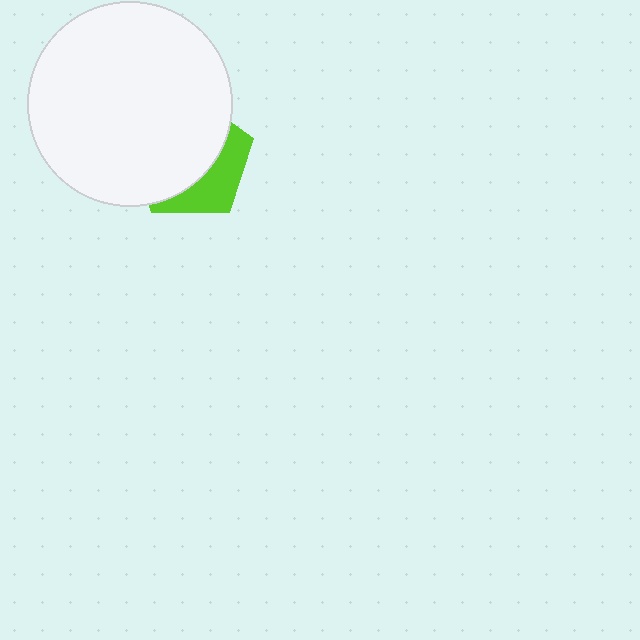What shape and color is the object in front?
The object in front is a white circle.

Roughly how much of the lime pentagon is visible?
A small part of it is visible (roughly 34%).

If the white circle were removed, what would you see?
You would see the complete lime pentagon.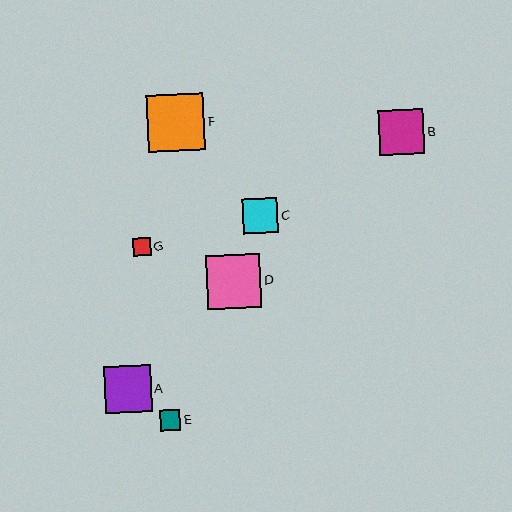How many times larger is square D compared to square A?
Square D is approximately 1.1 times the size of square A.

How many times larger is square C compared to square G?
Square C is approximately 1.9 times the size of square G.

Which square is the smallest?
Square G is the smallest with a size of approximately 18 pixels.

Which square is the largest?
Square F is the largest with a size of approximately 57 pixels.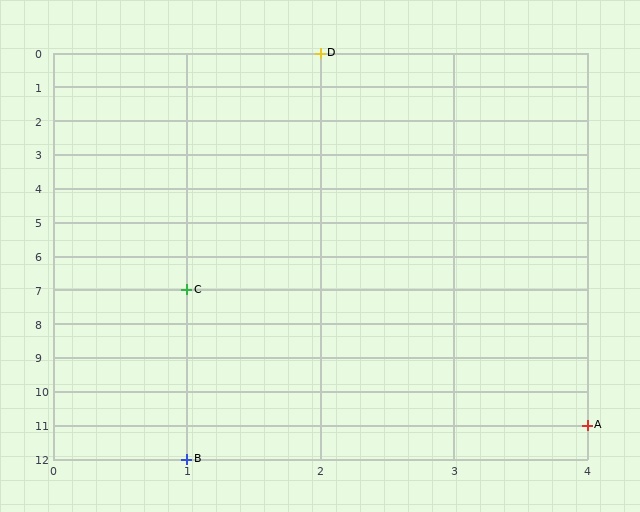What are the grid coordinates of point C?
Point C is at grid coordinates (1, 7).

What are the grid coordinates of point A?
Point A is at grid coordinates (4, 11).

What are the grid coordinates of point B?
Point B is at grid coordinates (1, 12).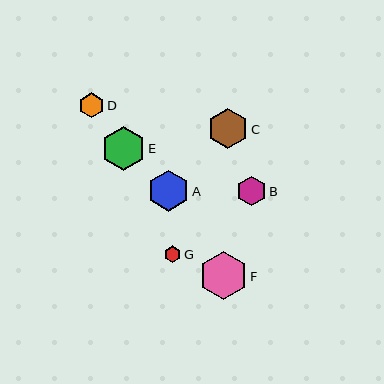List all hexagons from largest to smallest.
From largest to smallest: F, E, A, C, B, D, G.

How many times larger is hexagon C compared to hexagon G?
Hexagon C is approximately 2.5 times the size of hexagon G.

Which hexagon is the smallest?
Hexagon G is the smallest with a size of approximately 16 pixels.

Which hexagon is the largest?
Hexagon F is the largest with a size of approximately 48 pixels.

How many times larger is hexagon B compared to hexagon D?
Hexagon B is approximately 1.2 times the size of hexagon D.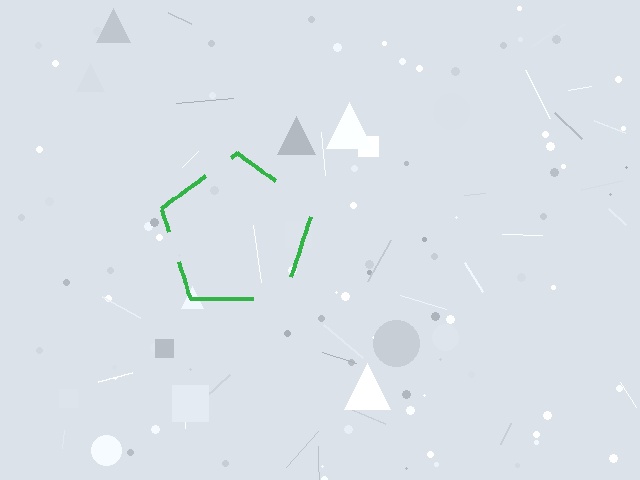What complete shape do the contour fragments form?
The contour fragments form a pentagon.